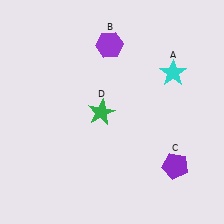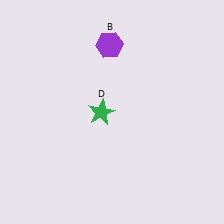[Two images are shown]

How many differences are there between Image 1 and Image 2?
There are 2 differences between the two images.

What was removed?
The purple pentagon (C), the cyan star (A) were removed in Image 2.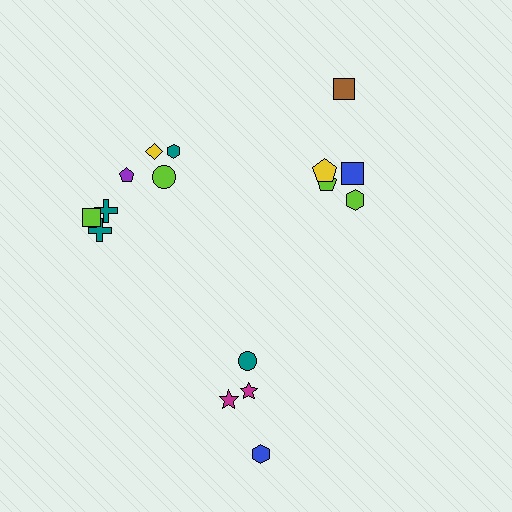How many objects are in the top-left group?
There are 7 objects.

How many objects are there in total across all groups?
There are 16 objects.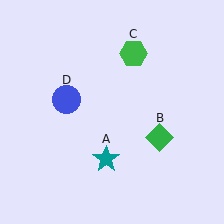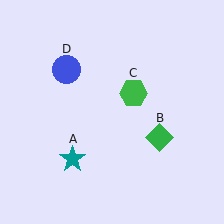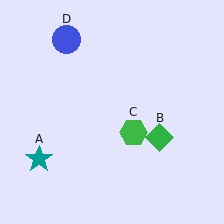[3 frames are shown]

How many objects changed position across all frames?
3 objects changed position: teal star (object A), green hexagon (object C), blue circle (object D).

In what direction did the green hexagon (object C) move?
The green hexagon (object C) moved down.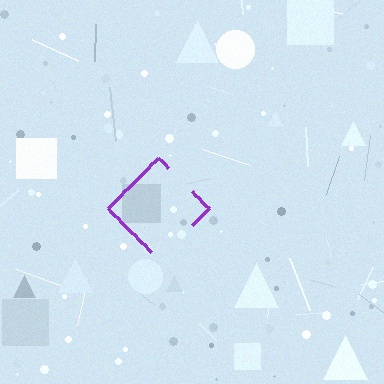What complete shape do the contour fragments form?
The contour fragments form a diamond.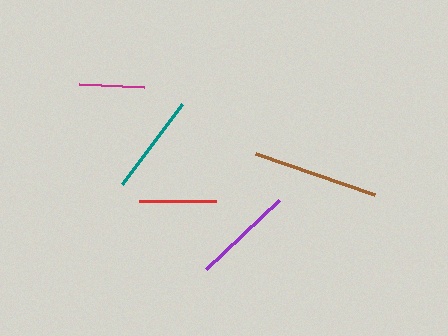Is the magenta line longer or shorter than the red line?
The red line is longer than the magenta line.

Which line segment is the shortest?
The magenta line is the shortest at approximately 65 pixels.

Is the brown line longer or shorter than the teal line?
The brown line is longer than the teal line.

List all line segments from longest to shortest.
From longest to shortest: brown, teal, purple, red, magenta.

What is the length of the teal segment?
The teal segment is approximately 100 pixels long.